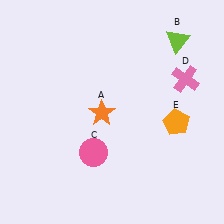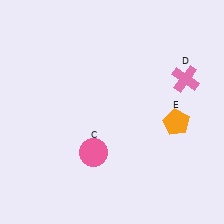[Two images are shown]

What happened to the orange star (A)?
The orange star (A) was removed in Image 2. It was in the bottom-left area of Image 1.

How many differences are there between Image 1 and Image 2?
There are 2 differences between the two images.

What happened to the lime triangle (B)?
The lime triangle (B) was removed in Image 2. It was in the top-right area of Image 1.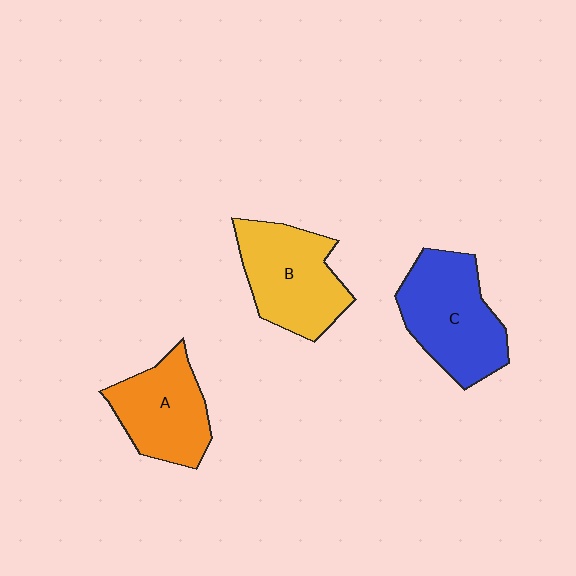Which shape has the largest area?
Shape C (blue).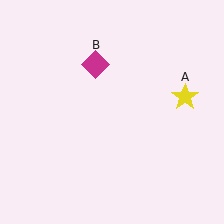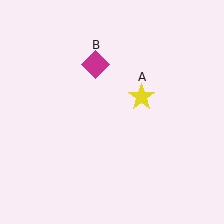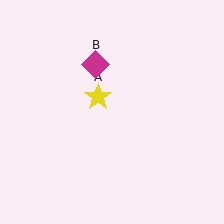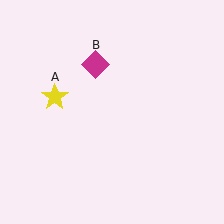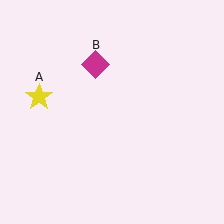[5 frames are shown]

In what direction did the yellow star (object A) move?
The yellow star (object A) moved left.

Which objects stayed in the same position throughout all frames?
Magenta diamond (object B) remained stationary.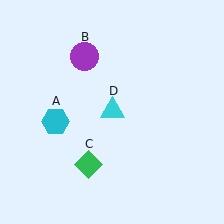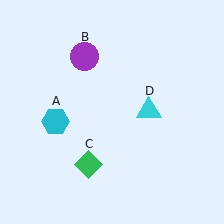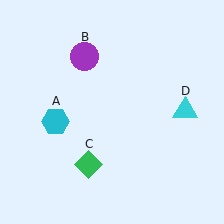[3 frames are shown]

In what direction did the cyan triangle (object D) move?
The cyan triangle (object D) moved right.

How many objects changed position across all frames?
1 object changed position: cyan triangle (object D).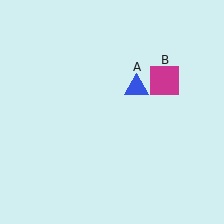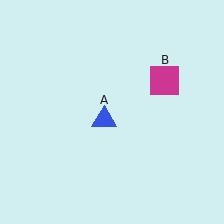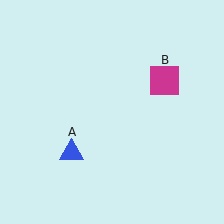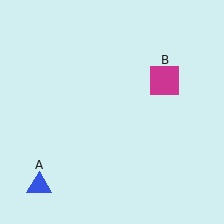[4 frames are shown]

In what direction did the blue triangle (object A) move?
The blue triangle (object A) moved down and to the left.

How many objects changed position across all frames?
1 object changed position: blue triangle (object A).